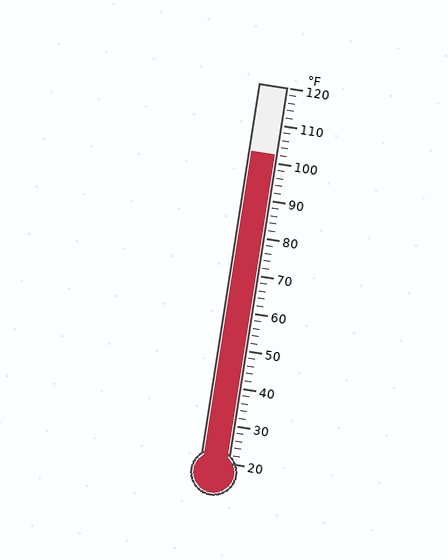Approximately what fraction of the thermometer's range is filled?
The thermometer is filled to approximately 80% of its range.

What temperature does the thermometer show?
The thermometer shows approximately 102°F.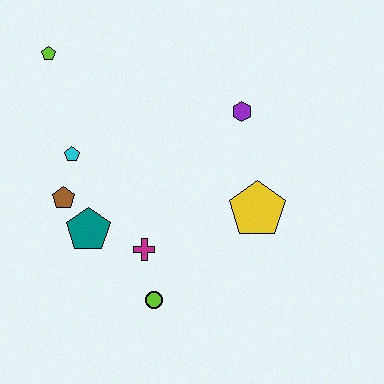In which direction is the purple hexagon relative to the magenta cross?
The purple hexagon is above the magenta cross.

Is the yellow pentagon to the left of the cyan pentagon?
No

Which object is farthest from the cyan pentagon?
The yellow pentagon is farthest from the cyan pentagon.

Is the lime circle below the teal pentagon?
Yes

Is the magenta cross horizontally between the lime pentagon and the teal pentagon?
No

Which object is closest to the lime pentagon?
The cyan pentagon is closest to the lime pentagon.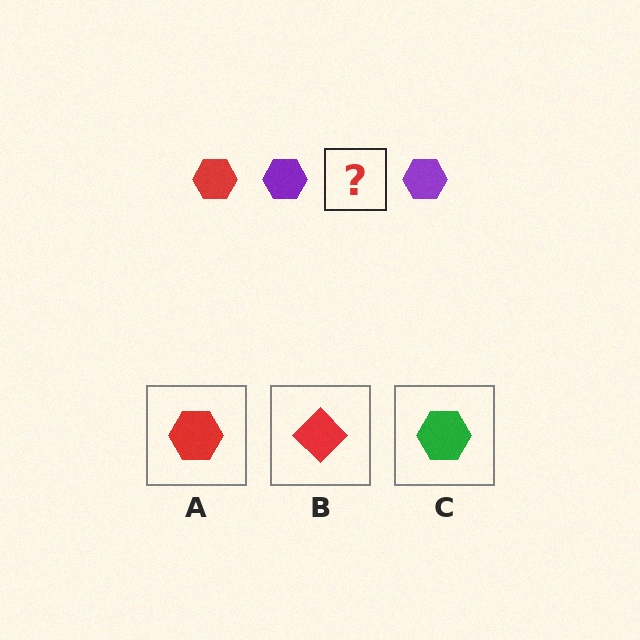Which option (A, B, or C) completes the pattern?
A.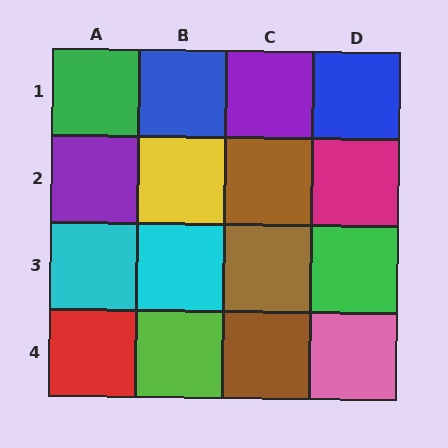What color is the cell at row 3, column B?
Cyan.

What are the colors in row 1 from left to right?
Green, blue, purple, blue.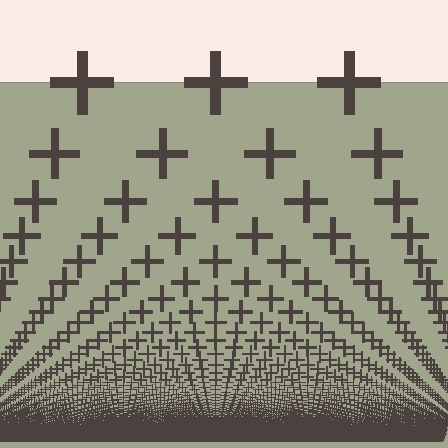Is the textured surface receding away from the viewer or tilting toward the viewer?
The surface appears to tilt toward the viewer. Texture elements get larger and sparser toward the top.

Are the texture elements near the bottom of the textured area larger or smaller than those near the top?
Smaller. The gradient is inverted — elements near the bottom are smaller and denser.